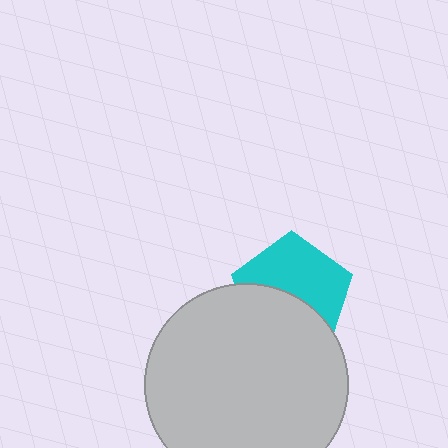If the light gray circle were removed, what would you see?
You would see the complete cyan pentagon.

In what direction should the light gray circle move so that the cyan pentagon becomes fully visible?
The light gray circle should move down. That is the shortest direction to clear the overlap and leave the cyan pentagon fully visible.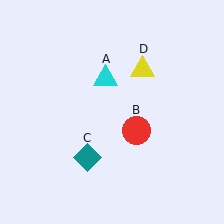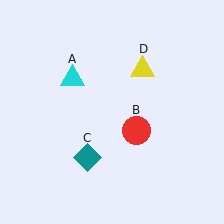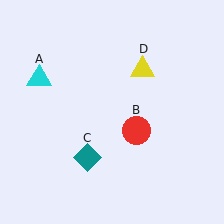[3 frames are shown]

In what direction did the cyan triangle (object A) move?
The cyan triangle (object A) moved left.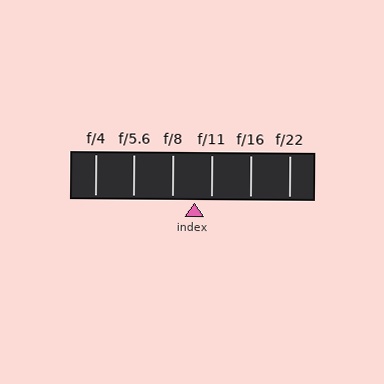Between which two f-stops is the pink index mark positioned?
The index mark is between f/8 and f/11.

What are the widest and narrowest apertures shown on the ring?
The widest aperture shown is f/4 and the narrowest is f/22.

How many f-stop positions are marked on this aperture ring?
There are 6 f-stop positions marked.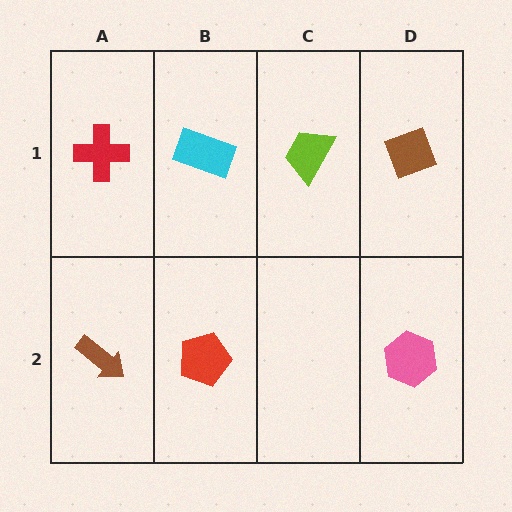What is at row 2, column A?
A brown arrow.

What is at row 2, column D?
A pink hexagon.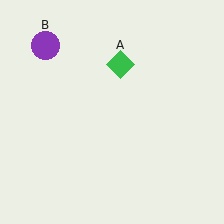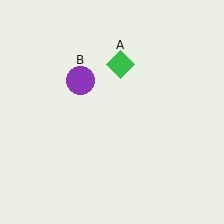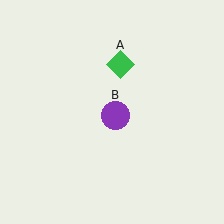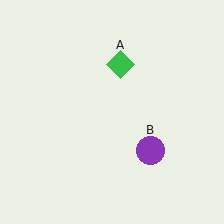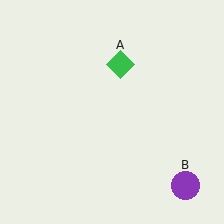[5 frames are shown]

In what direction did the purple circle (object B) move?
The purple circle (object B) moved down and to the right.